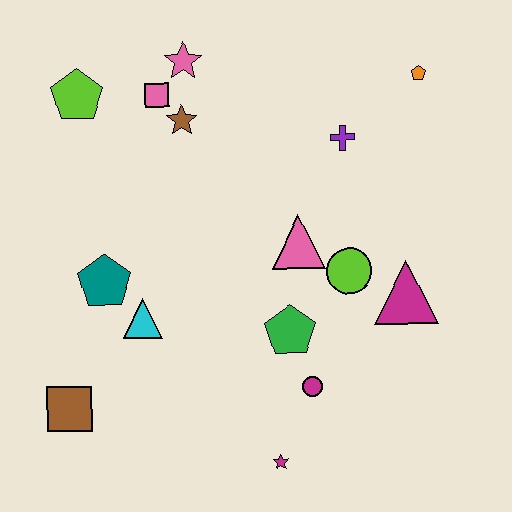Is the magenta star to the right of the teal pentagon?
Yes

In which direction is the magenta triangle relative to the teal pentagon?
The magenta triangle is to the right of the teal pentagon.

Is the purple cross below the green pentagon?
No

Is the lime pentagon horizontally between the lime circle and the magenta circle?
No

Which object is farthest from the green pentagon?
The lime pentagon is farthest from the green pentagon.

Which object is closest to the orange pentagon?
The purple cross is closest to the orange pentagon.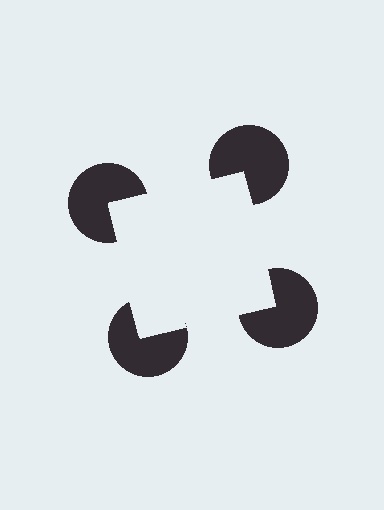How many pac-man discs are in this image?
There are 4 — one at each vertex of the illusory square.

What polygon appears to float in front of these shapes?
An illusory square — its edges are inferred from the aligned wedge cuts in the pac-man discs, not physically drawn.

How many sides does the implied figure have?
4 sides.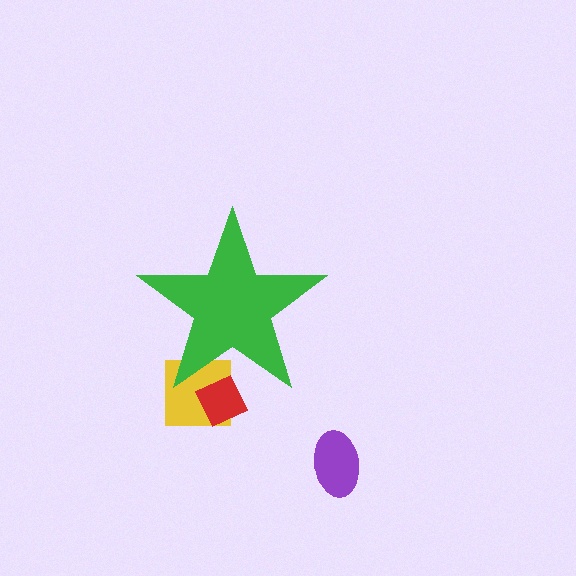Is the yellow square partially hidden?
Yes, the yellow square is partially hidden behind the green star.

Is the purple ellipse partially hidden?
No, the purple ellipse is fully visible.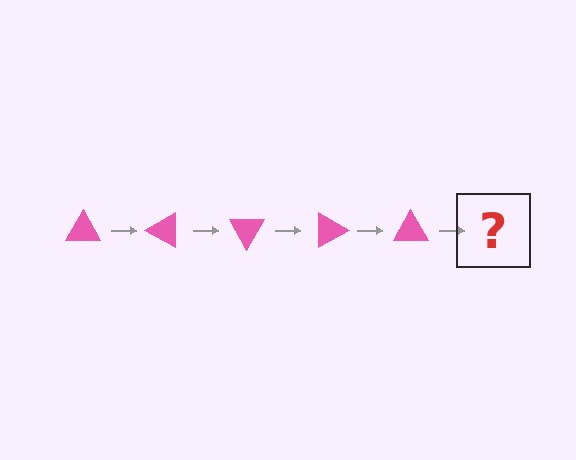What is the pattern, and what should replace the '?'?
The pattern is that the triangle rotates 30 degrees each step. The '?' should be a pink triangle rotated 150 degrees.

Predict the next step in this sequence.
The next step is a pink triangle rotated 150 degrees.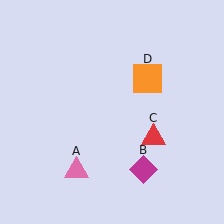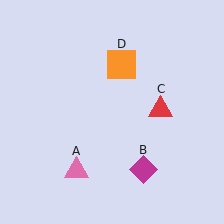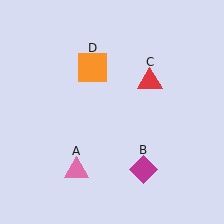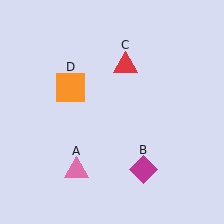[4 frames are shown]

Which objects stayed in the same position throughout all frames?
Pink triangle (object A) and magenta diamond (object B) remained stationary.